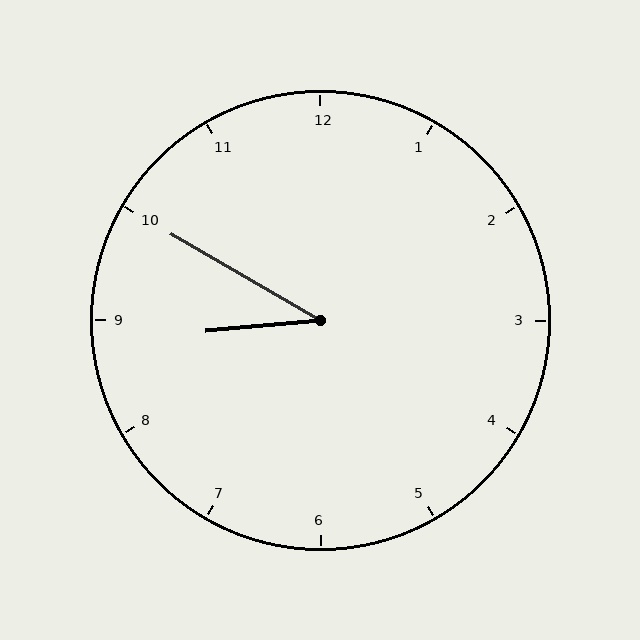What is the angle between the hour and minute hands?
Approximately 35 degrees.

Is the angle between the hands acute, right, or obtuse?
It is acute.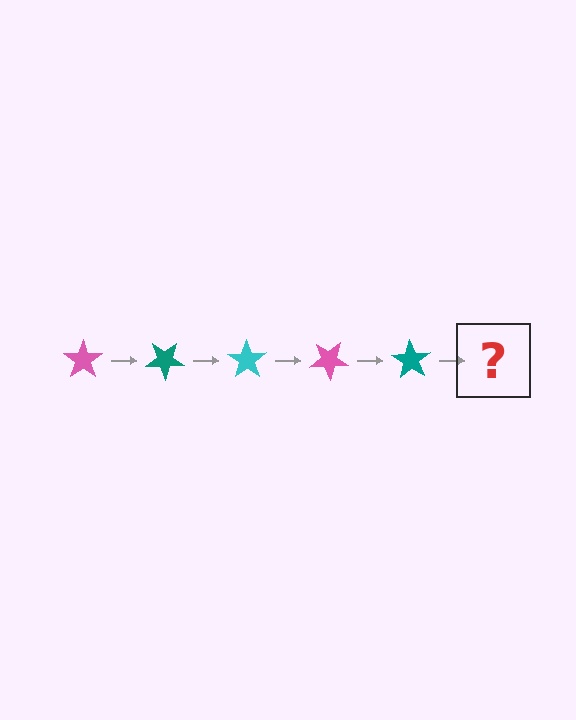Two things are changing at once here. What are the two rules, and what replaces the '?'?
The two rules are that it rotates 35 degrees each step and the color cycles through pink, teal, and cyan. The '?' should be a cyan star, rotated 175 degrees from the start.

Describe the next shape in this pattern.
It should be a cyan star, rotated 175 degrees from the start.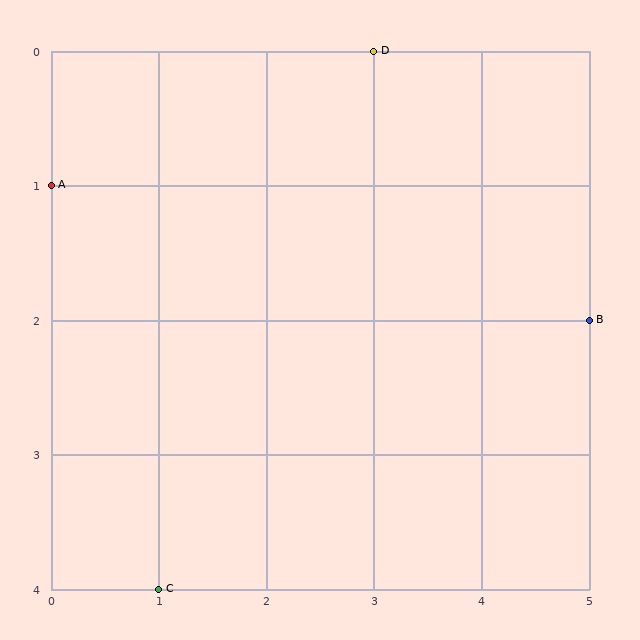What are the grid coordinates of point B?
Point B is at grid coordinates (5, 2).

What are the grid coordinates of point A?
Point A is at grid coordinates (0, 1).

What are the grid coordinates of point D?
Point D is at grid coordinates (3, 0).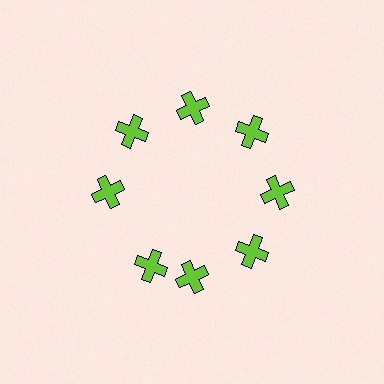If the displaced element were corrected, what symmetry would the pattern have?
It would have 8-fold rotational symmetry — the pattern would map onto itself every 45 degrees.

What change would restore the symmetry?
The symmetry would be restored by rotating it back into even spacing with its neighbors so that all 8 crosses sit at equal angles and equal distance from the center.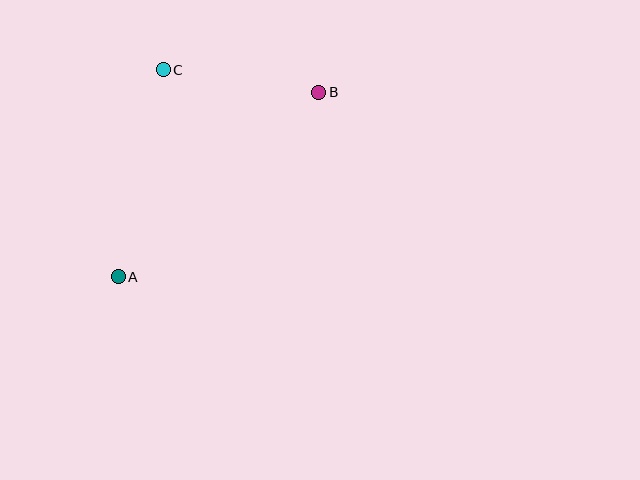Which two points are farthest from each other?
Points A and B are farthest from each other.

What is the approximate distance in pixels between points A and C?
The distance between A and C is approximately 212 pixels.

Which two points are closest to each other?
Points B and C are closest to each other.